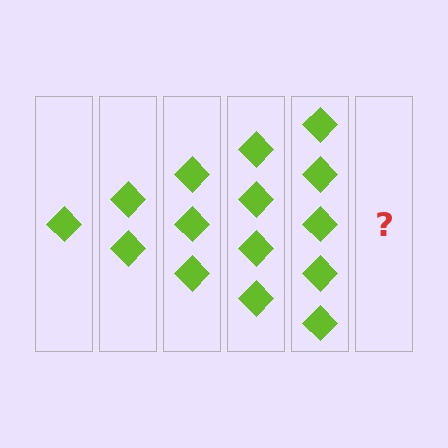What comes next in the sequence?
The next element should be 6 diamonds.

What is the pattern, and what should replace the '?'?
The pattern is that each step adds one more diamond. The '?' should be 6 diamonds.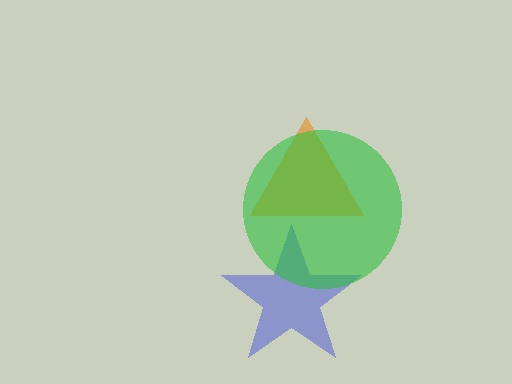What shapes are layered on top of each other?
The layered shapes are: a blue star, an orange triangle, a green circle.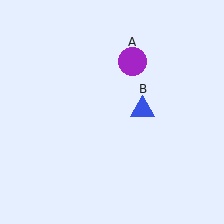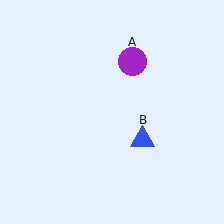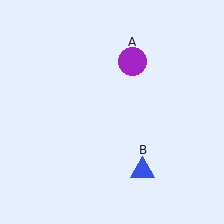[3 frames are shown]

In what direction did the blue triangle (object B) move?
The blue triangle (object B) moved down.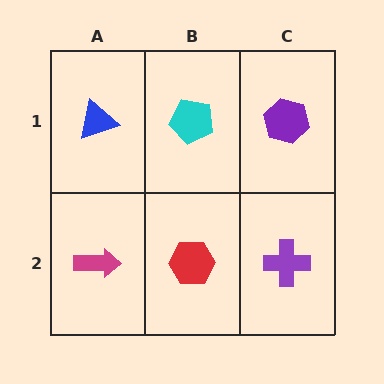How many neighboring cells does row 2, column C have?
2.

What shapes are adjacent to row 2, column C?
A purple hexagon (row 1, column C), a red hexagon (row 2, column B).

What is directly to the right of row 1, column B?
A purple hexagon.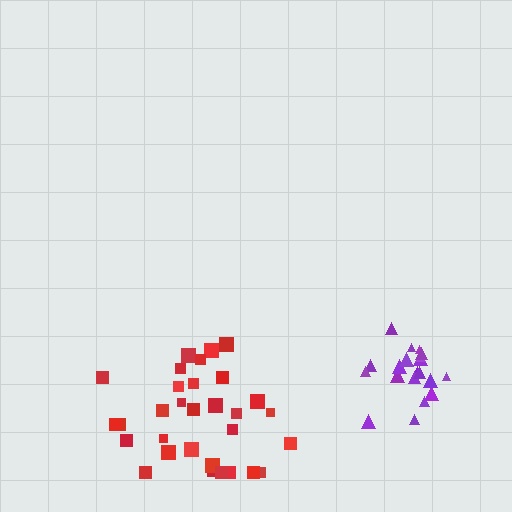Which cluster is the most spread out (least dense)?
Red.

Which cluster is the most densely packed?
Purple.